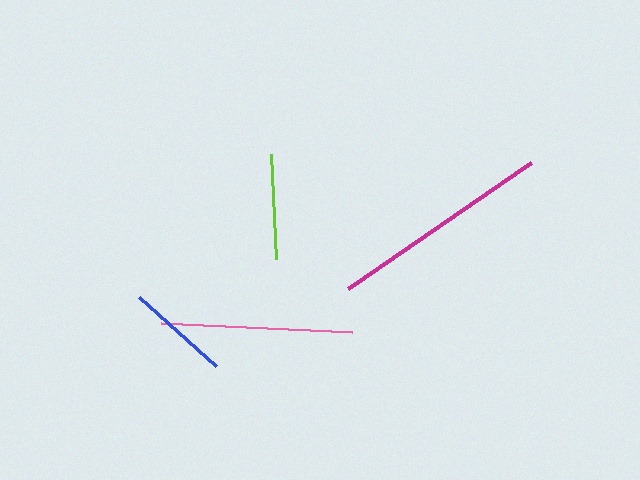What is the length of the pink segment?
The pink segment is approximately 191 pixels long.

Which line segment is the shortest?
The blue line is the shortest at approximately 104 pixels.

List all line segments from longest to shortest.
From longest to shortest: magenta, pink, lime, blue.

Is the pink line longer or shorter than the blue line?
The pink line is longer than the blue line.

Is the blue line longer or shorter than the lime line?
The lime line is longer than the blue line.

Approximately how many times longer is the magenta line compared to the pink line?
The magenta line is approximately 1.2 times the length of the pink line.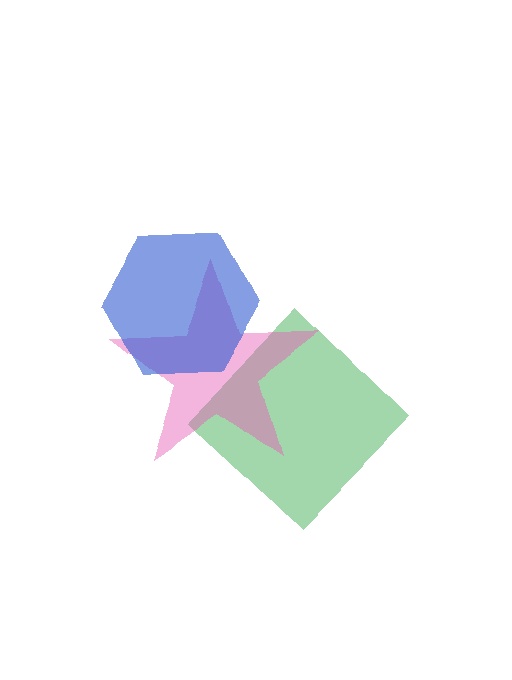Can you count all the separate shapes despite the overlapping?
Yes, there are 3 separate shapes.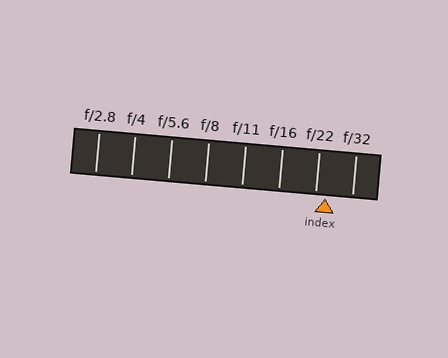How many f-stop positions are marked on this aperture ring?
There are 8 f-stop positions marked.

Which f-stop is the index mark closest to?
The index mark is closest to f/22.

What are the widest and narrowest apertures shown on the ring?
The widest aperture shown is f/2.8 and the narrowest is f/32.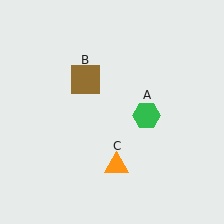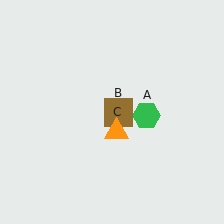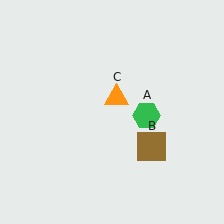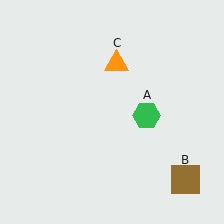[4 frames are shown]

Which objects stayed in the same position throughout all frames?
Green hexagon (object A) remained stationary.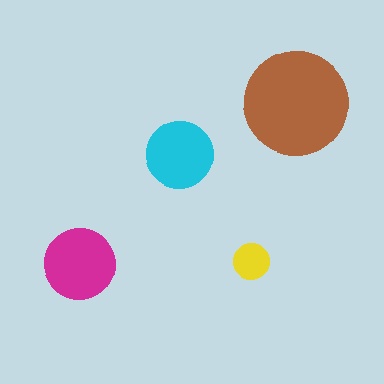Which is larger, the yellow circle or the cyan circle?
The cyan one.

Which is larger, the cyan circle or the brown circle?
The brown one.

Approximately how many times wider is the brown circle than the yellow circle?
About 3 times wider.